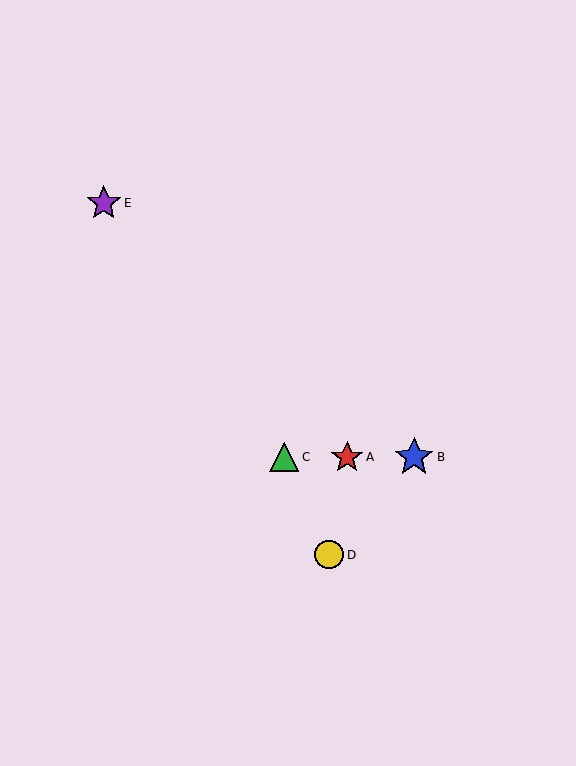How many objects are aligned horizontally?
3 objects (A, B, C) are aligned horizontally.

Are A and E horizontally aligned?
No, A is at y≈457 and E is at y≈203.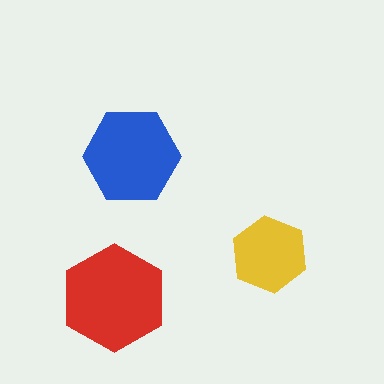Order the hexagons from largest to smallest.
the red one, the blue one, the yellow one.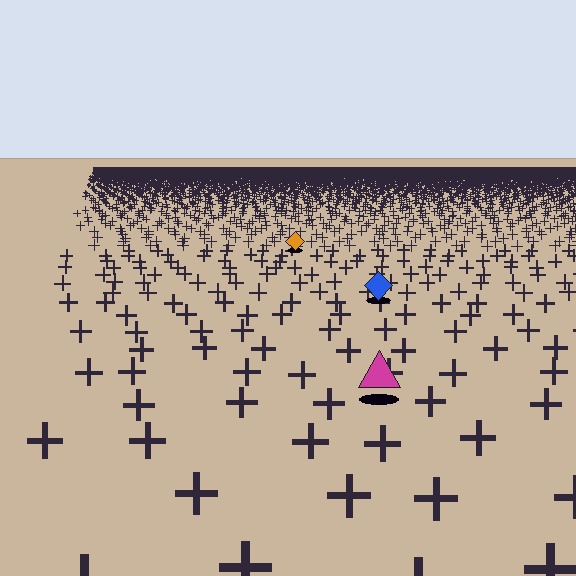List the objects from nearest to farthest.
From nearest to farthest: the magenta triangle, the blue diamond, the orange diamond.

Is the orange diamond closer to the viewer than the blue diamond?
No. The blue diamond is closer — you can tell from the texture gradient: the ground texture is coarser near it.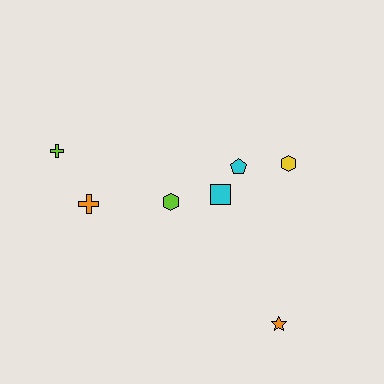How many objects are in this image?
There are 7 objects.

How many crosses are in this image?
There are 2 crosses.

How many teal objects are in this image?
There are no teal objects.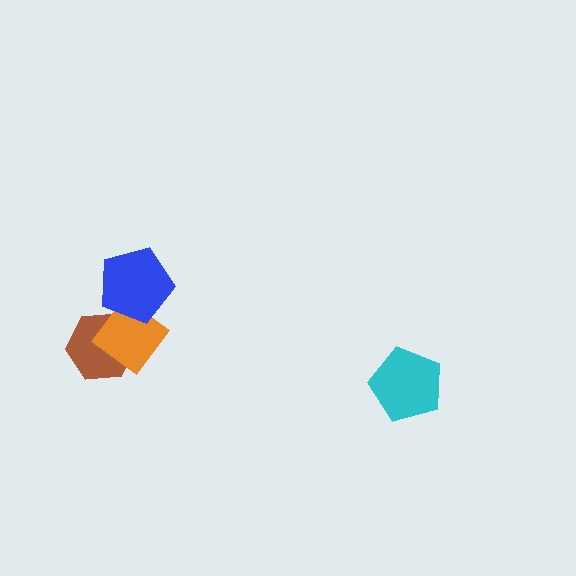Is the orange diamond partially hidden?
Yes, it is partially covered by another shape.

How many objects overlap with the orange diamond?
2 objects overlap with the orange diamond.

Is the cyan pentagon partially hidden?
No, no other shape covers it.